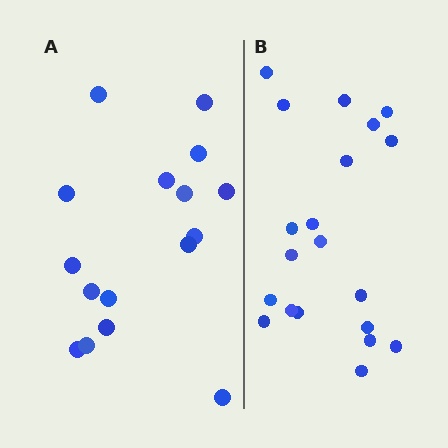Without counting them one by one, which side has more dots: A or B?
Region B (the right region) has more dots.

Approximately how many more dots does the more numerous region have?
Region B has about 4 more dots than region A.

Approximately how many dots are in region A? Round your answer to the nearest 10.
About 20 dots. (The exact count is 16, which rounds to 20.)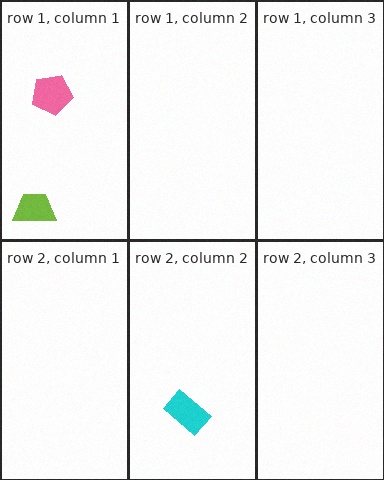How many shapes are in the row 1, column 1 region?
2.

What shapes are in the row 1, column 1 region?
The lime trapezoid, the pink pentagon.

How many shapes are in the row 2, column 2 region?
1.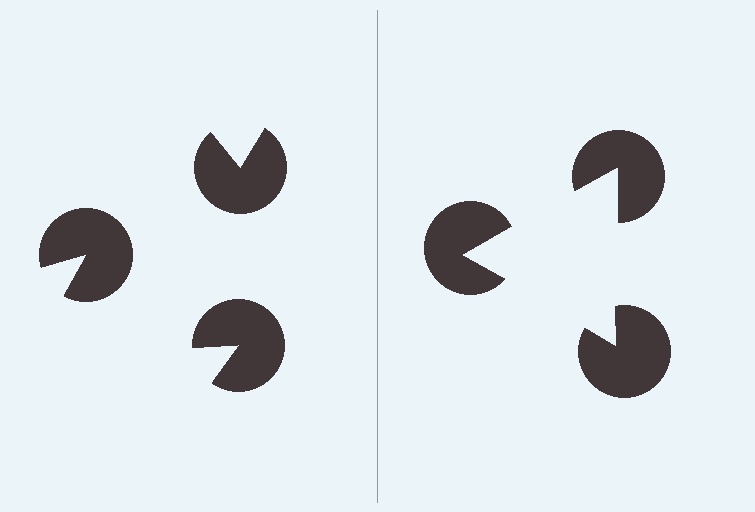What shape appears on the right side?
An illusory triangle.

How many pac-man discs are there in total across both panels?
6 — 3 on each side.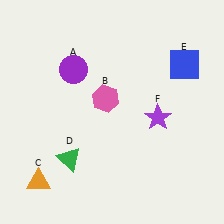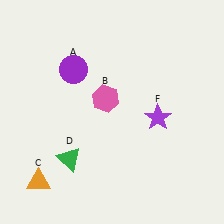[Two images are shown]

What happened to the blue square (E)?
The blue square (E) was removed in Image 2. It was in the top-right area of Image 1.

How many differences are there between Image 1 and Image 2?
There is 1 difference between the two images.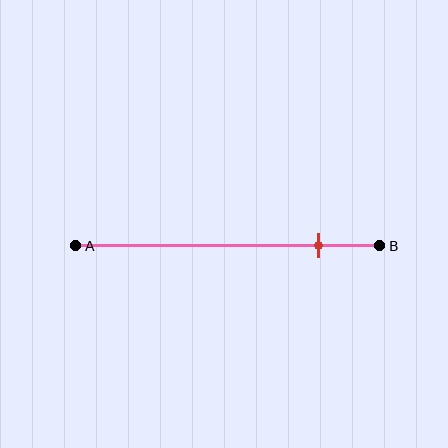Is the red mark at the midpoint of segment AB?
No, the mark is at about 80% from A, not at the 50% midpoint.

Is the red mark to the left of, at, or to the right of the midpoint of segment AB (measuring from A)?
The red mark is to the right of the midpoint of segment AB.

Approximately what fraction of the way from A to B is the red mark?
The red mark is approximately 80% of the way from A to B.